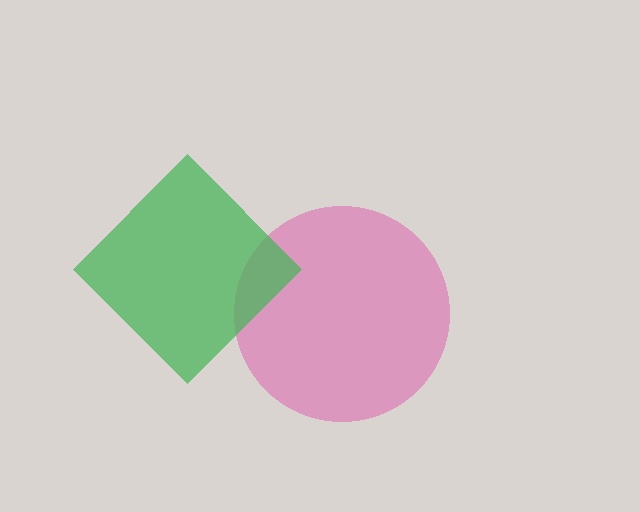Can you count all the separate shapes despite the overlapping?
Yes, there are 2 separate shapes.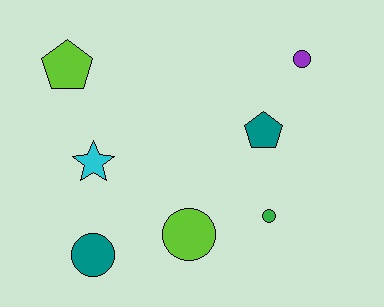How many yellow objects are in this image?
There are no yellow objects.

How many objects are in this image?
There are 7 objects.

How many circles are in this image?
There are 4 circles.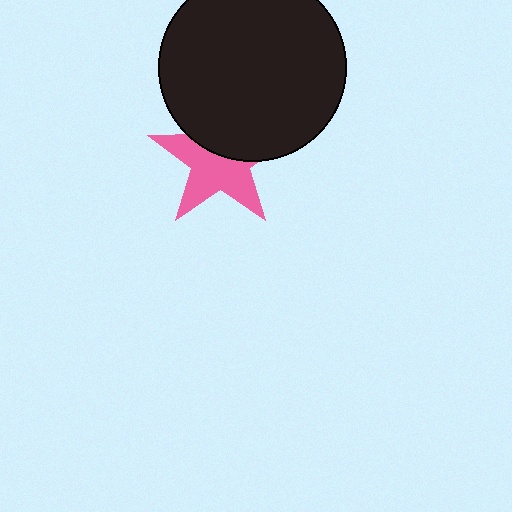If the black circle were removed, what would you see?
You would see the complete pink star.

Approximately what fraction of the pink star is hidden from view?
Roughly 42% of the pink star is hidden behind the black circle.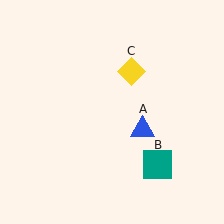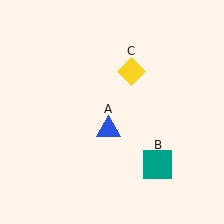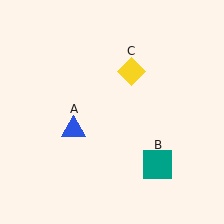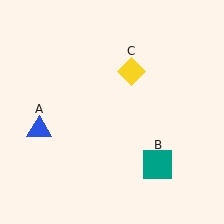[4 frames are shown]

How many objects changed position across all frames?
1 object changed position: blue triangle (object A).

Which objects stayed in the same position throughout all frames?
Teal square (object B) and yellow diamond (object C) remained stationary.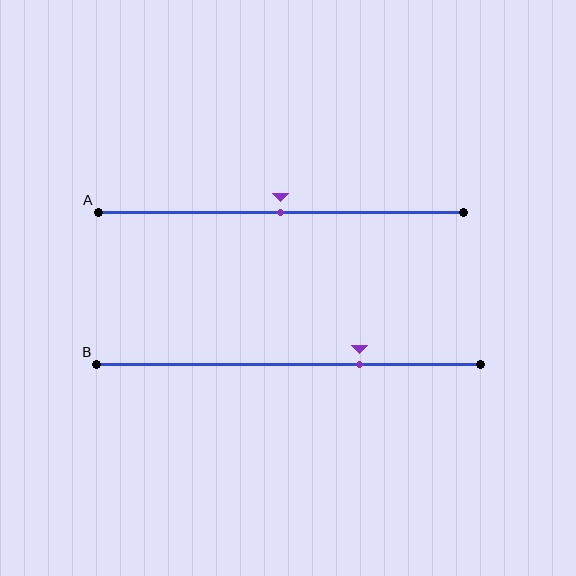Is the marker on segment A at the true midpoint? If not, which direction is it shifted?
Yes, the marker on segment A is at the true midpoint.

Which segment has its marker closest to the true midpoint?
Segment A has its marker closest to the true midpoint.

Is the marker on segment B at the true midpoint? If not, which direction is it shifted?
No, the marker on segment B is shifted to the right by about 18% of the segment length.